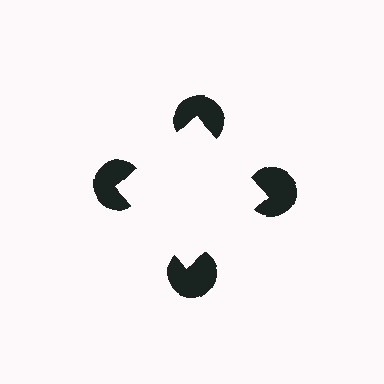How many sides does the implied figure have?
4 sides.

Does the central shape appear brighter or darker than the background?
It typically appears slightly brighter than the background, even though no actual brightness change is drawn.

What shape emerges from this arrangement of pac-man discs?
An illusory square — its edges are inferred from the aligned wedge cuts in the pac-man discs, not physically drawn.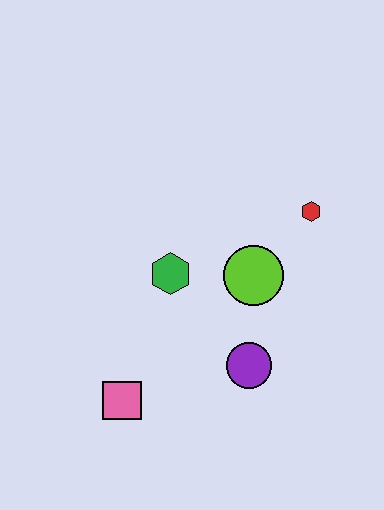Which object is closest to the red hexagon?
The lime circle is closest to the red hexagon.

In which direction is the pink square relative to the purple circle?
The pink square is to the left of the purple circle.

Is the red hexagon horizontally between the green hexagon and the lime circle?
No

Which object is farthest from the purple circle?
The red hexagon is farthest from the purple circle.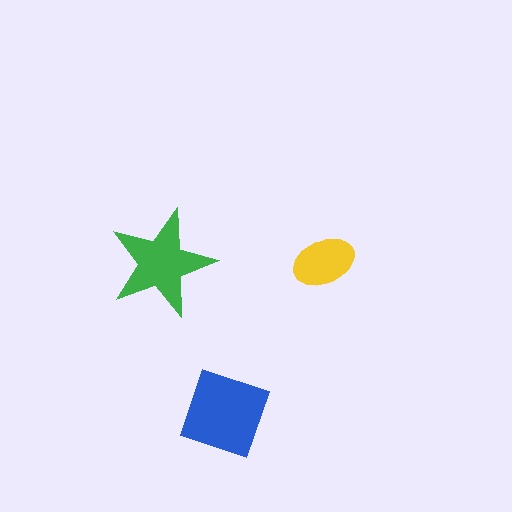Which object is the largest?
The blue square.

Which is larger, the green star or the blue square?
The blue square.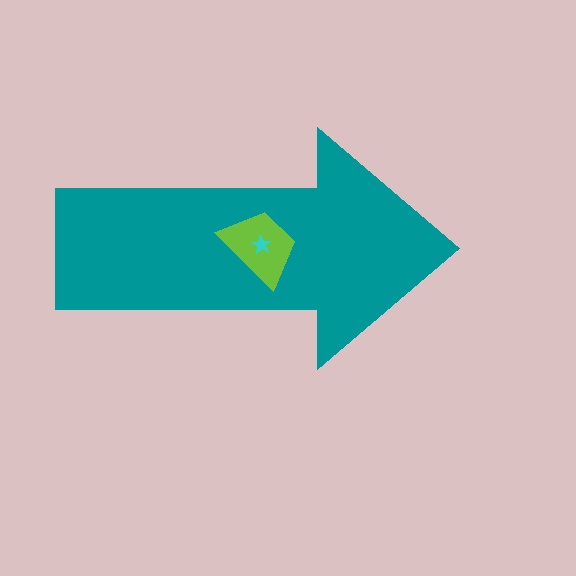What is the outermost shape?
The teal arrow.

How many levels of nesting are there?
3.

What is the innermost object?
The cyan star.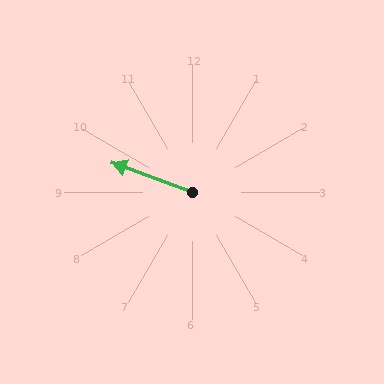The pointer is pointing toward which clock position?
Roughly 10 o'clock.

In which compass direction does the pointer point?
West.